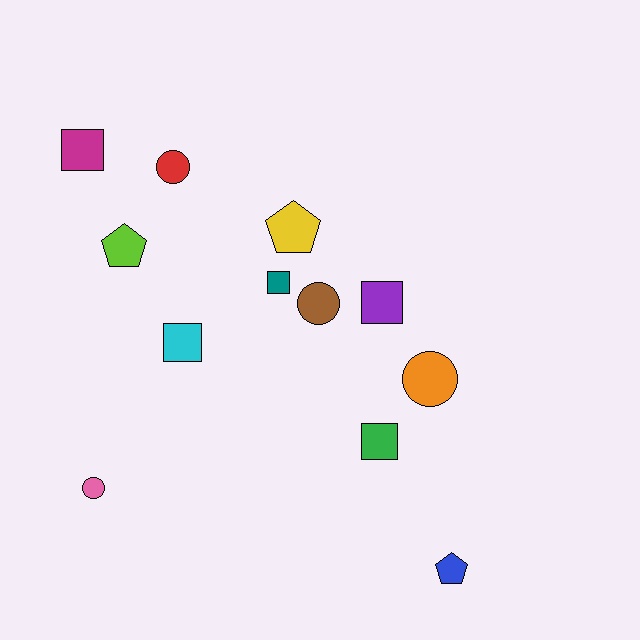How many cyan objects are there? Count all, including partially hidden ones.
There is 1 cyan object.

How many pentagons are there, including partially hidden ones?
There are 3 pentagons.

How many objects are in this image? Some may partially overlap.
There are 12 objects.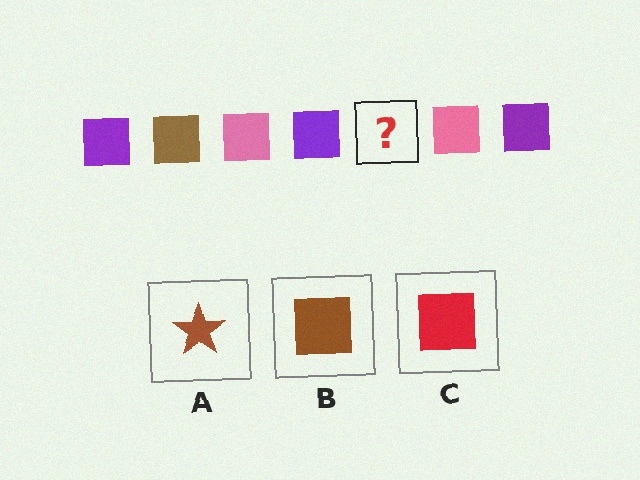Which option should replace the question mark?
Option B.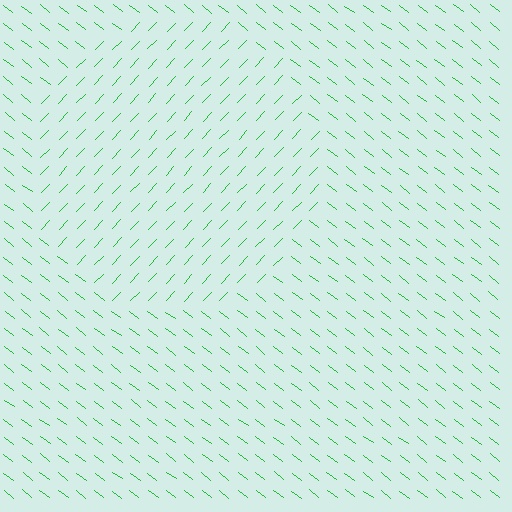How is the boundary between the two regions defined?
The boundary is defined purely by a change in line orientation (approximately 84 degrees difference). All lines are the same color and thickness.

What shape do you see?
I see a circle.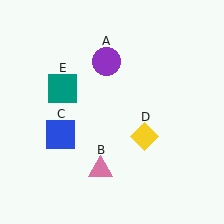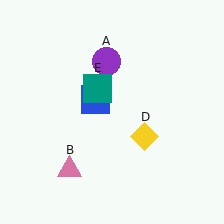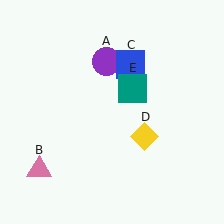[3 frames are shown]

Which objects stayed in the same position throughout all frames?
Purple circle (object A) and yellow diamond (object D) remained stationary.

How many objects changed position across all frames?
3 objects changed position: pink triangle (object B), blue square (object C), teal square (object E).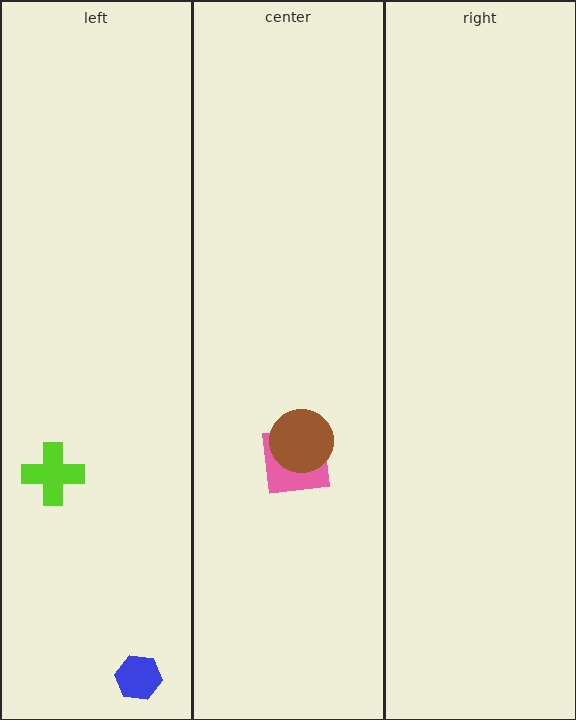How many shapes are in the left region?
2.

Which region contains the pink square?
The center region.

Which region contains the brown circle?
The center region.